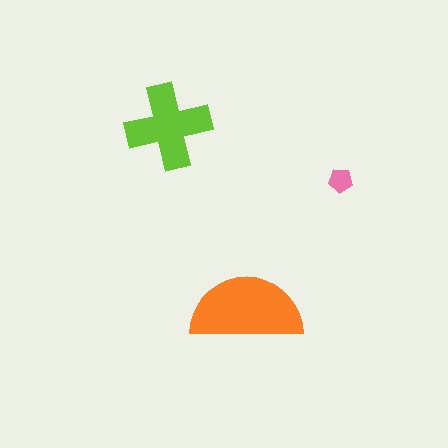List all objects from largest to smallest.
The orange semicircle, the lime cross, the pink pentagon.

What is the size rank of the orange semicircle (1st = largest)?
1st.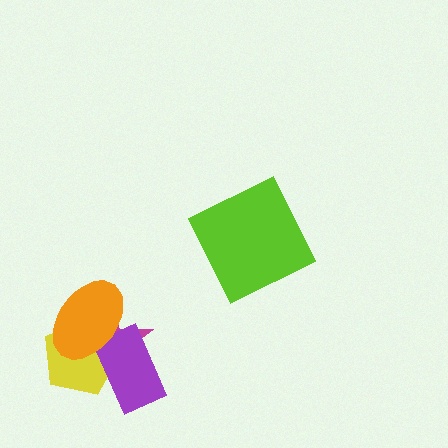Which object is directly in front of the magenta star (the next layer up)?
The yellow pentagon is directly in front of the magenta star.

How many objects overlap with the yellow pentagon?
3 objects overlap with the yellow pentagon.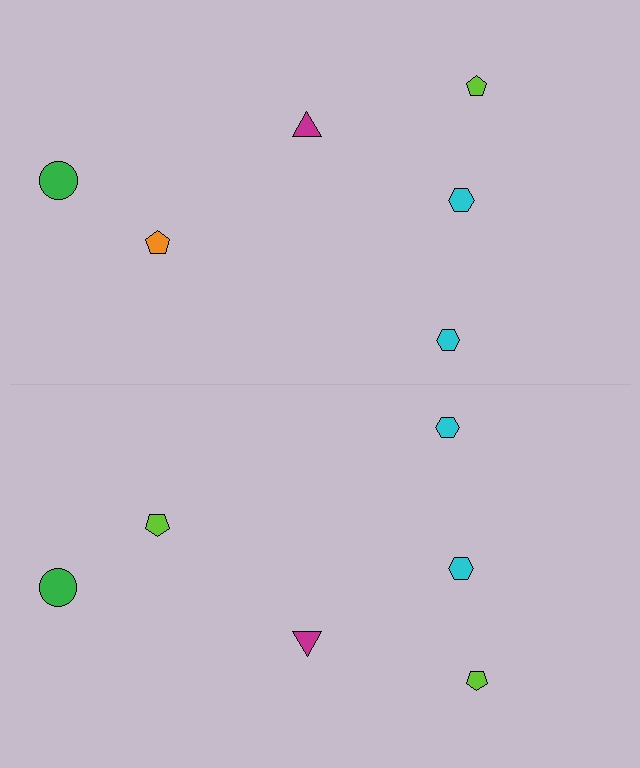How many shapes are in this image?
There are 12 shapes in this image.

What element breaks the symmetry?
The lime pentagon on the bottom side breaks the symmetry — its mirror counterpart is orange.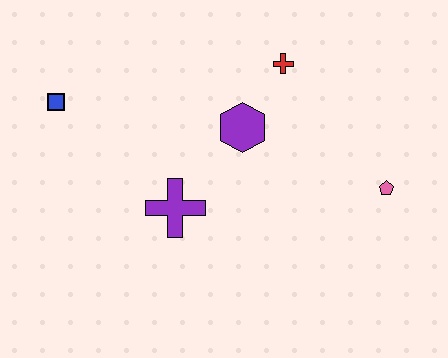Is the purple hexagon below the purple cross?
No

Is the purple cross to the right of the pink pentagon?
No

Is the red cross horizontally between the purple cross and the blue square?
No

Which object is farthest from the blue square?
The pink pentagon is farthest from the blue square.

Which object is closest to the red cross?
The purple hexagon is closest to the red cross.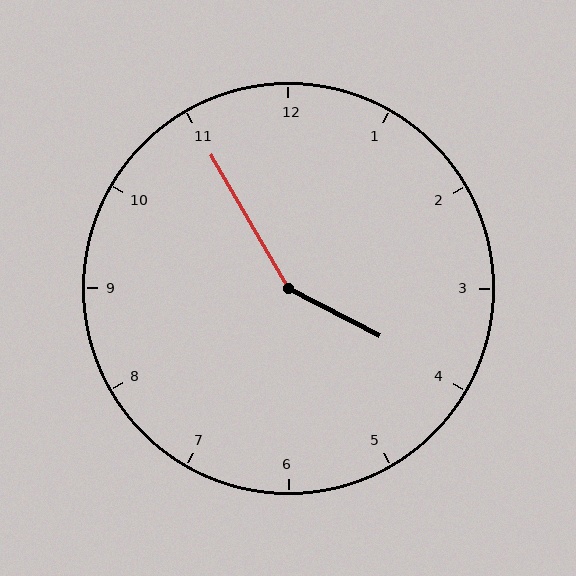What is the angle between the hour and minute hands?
Approximately 148 degrees.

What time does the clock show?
3:55.